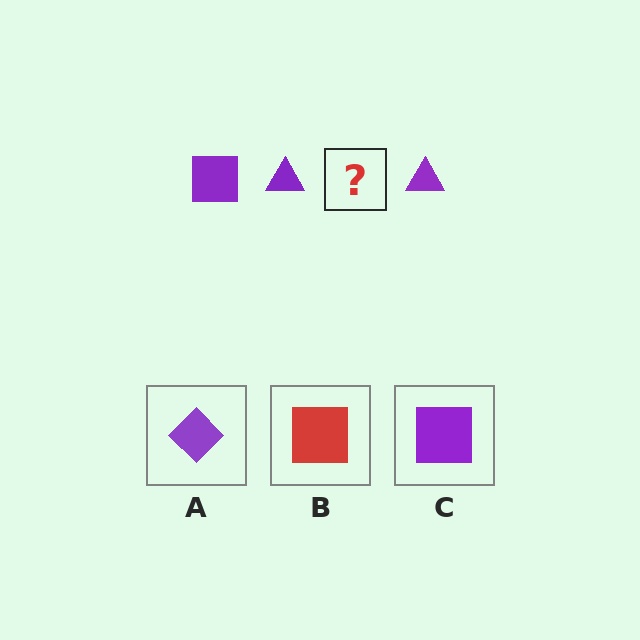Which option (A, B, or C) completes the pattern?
C.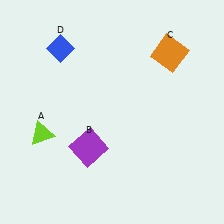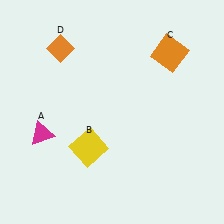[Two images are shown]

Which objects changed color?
A changed from lime to magenta. B changed from purple to yellow. D changed from blue to orange.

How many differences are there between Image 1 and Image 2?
There are 3 differences between the two images.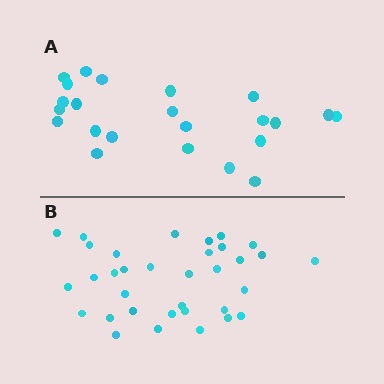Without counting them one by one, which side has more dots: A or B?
Region B (the bottom region) has more dots.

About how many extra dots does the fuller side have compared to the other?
Region B has roughly 12 or so more dots than region A.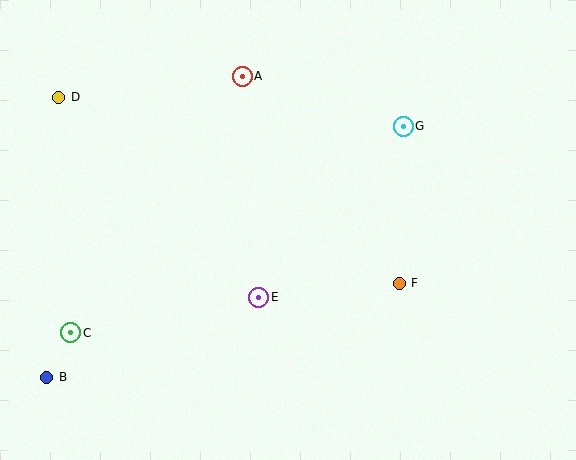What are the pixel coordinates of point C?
Point C is at (71, 333).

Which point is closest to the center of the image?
Point E at (259, 297) is closest to the center.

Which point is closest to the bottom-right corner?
Point F is closest to the bottom-right corner.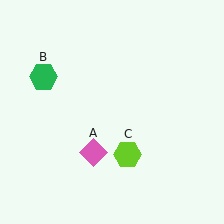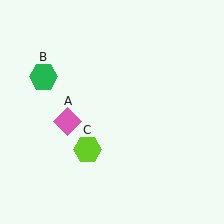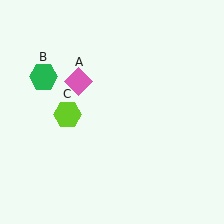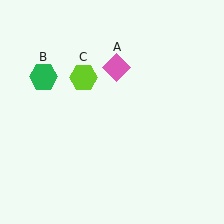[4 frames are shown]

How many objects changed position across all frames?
2 objects changed position: pink diamond (object A), lime hexagon (object C).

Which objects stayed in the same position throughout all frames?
Green hexagon (object B) remained stationary.